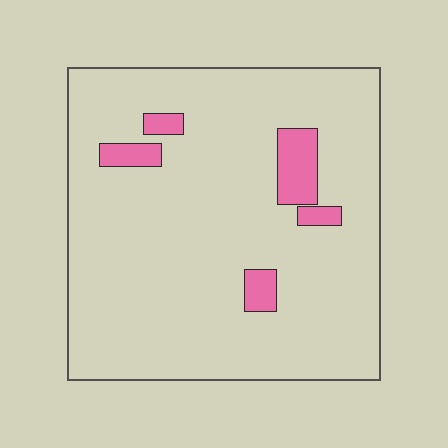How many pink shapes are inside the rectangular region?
5.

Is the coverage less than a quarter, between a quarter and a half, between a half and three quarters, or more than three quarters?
Less than a quarter.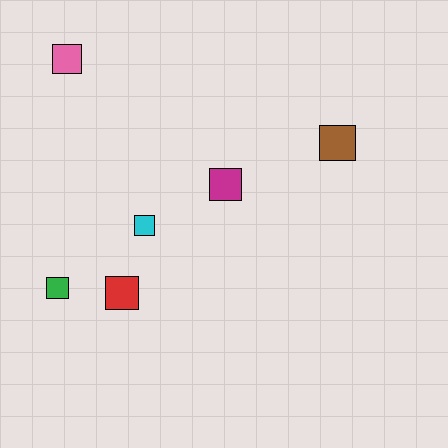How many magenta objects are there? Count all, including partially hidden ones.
There is 1 magenta object.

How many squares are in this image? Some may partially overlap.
There are 6 squares.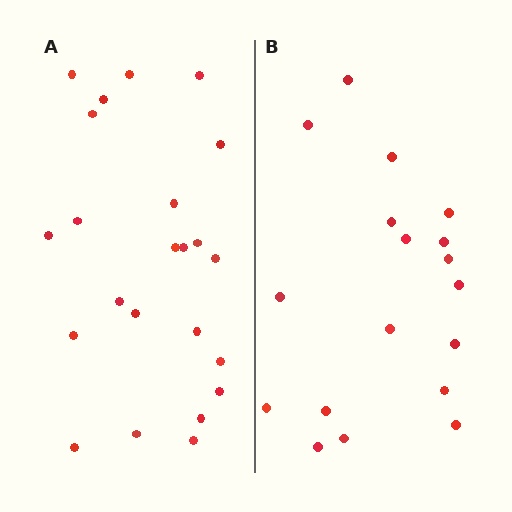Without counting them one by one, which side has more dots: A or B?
Region A (the left region) has more dots.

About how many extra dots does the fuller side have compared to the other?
Region A has about 5 more dots than region B.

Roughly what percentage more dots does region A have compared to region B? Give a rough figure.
About 30% more.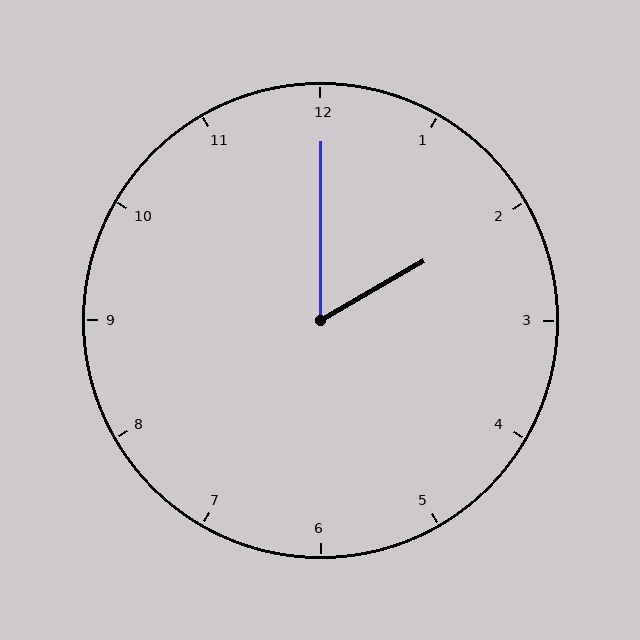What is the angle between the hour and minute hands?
Approximately 60 degrees.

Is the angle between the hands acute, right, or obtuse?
It is acute.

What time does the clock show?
2:00.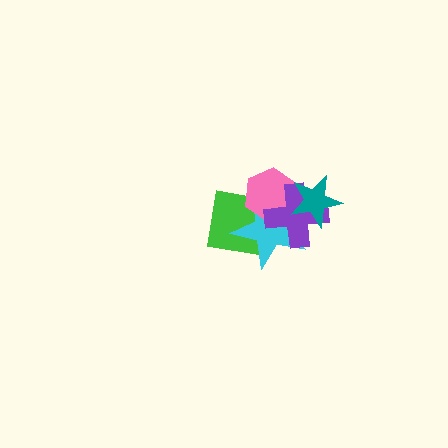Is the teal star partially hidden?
No, no other shape covers it.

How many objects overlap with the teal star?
3 objects overlap with the teal star.